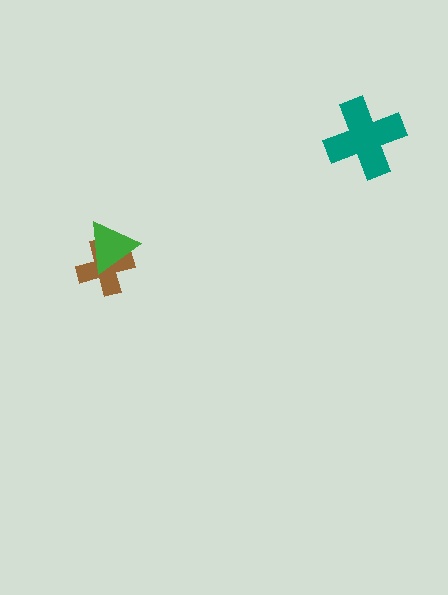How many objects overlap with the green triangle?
1 object overlaps with the green triangle.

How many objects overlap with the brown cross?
1 object overlaps with the brown cross.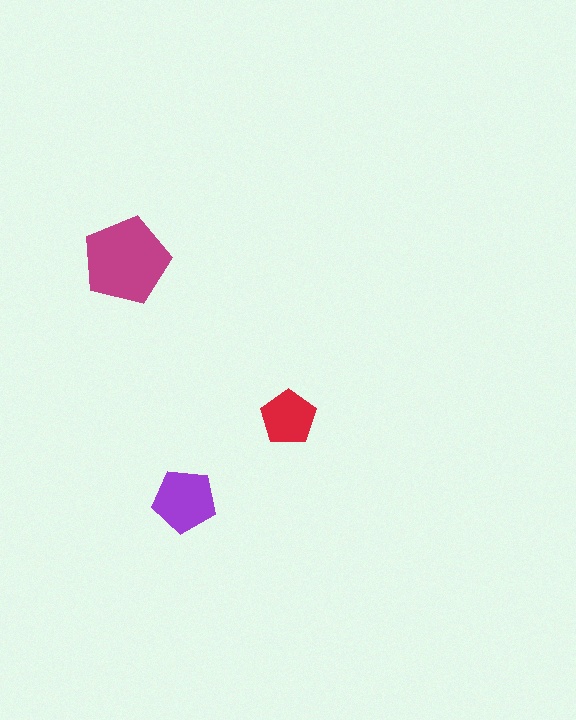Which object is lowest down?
The purple pentagon is bottommost.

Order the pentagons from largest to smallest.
the magenta one, the purple one, the red one.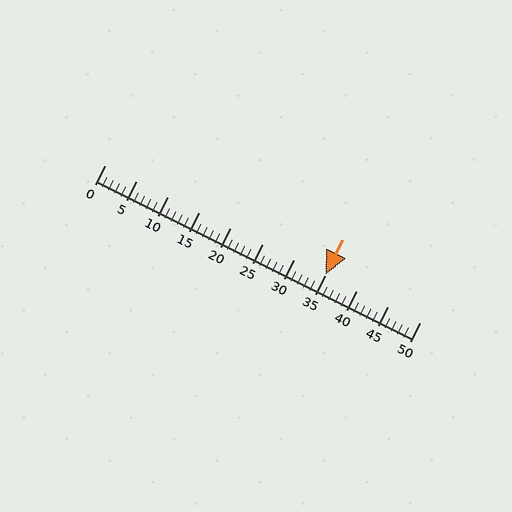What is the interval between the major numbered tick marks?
The major tick marks are spaced 5 units apart.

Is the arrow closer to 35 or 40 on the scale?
The arrow is closer to 35.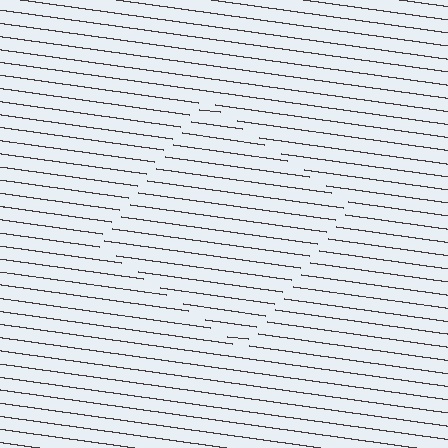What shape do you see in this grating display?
An illusory square. The interior of the shape contains the same grating, shifted by half a period — the contour is defined by the phase discontinuity where line-ends from the inner and outer gratings abut.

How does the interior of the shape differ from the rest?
The interior of the shape contains the same grating, shifted by half a period — the contour is defined by the phase discontinuity where line-ends from the inner and outer gratings abut.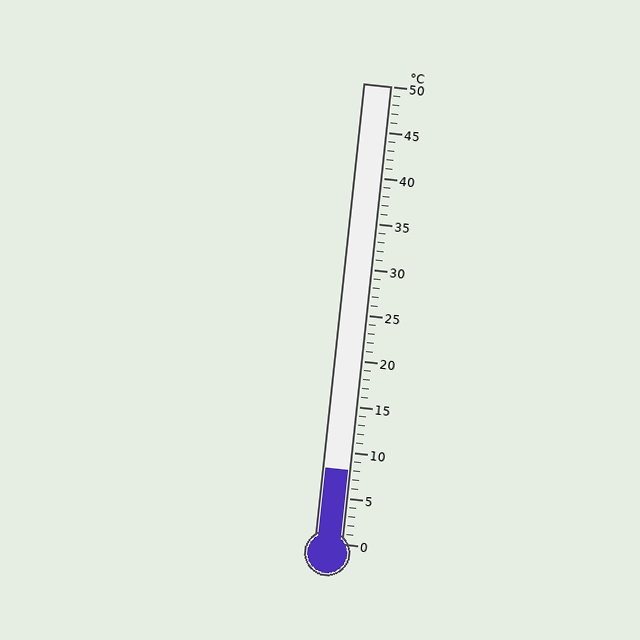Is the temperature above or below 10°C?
The temperature is below 10°C.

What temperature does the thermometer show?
The thermometer shows approximately 8°C.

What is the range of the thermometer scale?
The thermometer scale ranges from 0°C to 50°C.